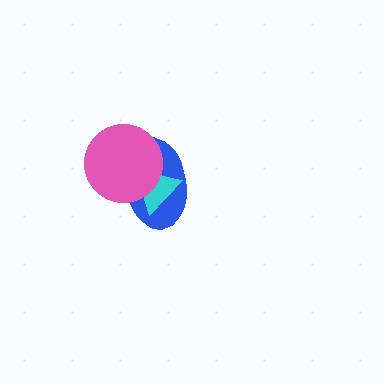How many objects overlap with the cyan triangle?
2 objects overlap with the cyan triangle.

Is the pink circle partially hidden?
No, no other shape covers it.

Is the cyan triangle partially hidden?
Yes, it is partially covered by another shape.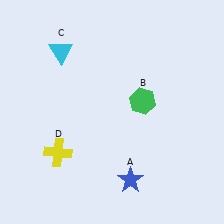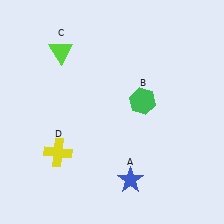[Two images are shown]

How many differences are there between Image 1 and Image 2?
There is 1 difference between the two images.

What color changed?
The triangle (C) changed from cyan in Image 1 to lime in Image 2.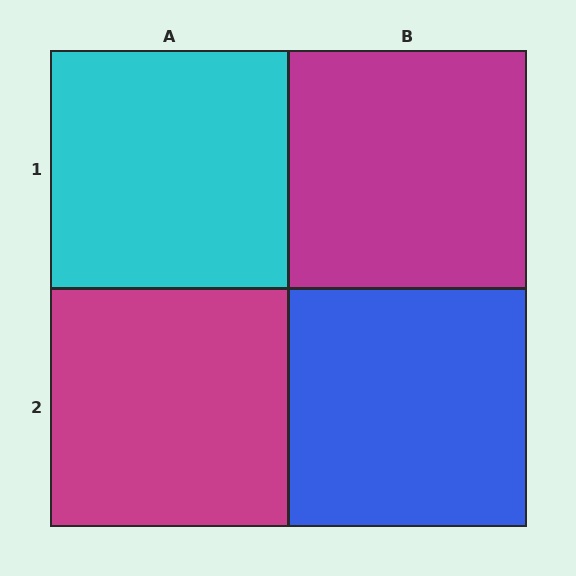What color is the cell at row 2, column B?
Blue.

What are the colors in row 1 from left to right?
Cyan, magenta.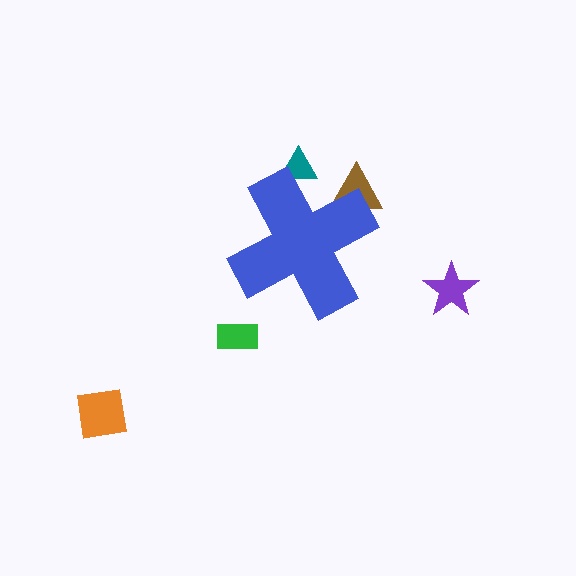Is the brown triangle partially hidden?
Yes, the brown triangle is partially hidden behind the blue cross.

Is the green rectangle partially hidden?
No, the green rectangle is fully visible.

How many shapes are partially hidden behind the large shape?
2 shapes are partially hidden.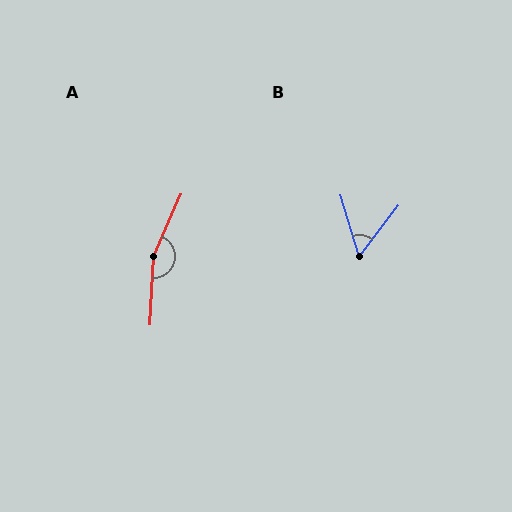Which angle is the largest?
A, at approximately 159 degrees.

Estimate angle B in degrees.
Approximately 54 degrees.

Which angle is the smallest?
B, at approximately 54 degrees.